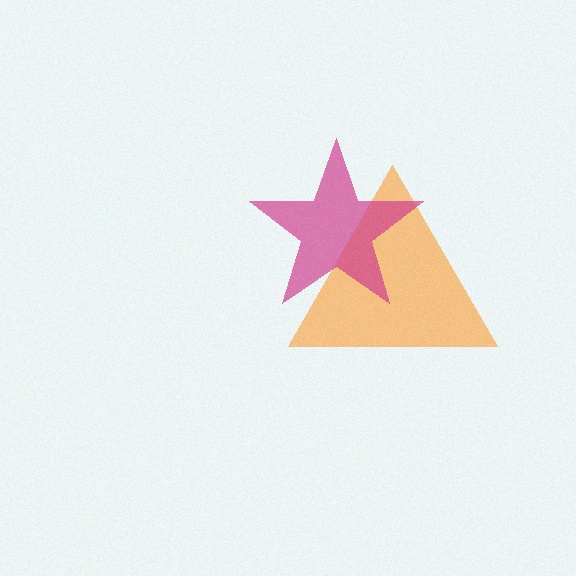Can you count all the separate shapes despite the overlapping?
Yes, there are 2 separate shapes.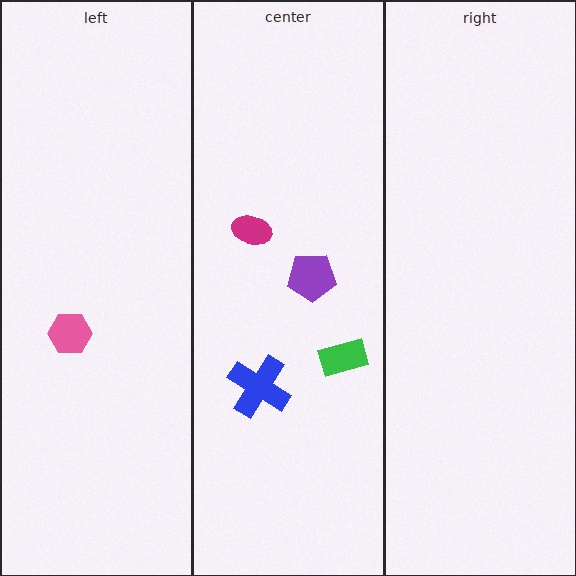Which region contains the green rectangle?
The center region.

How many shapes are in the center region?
4.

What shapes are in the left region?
The pink hexagon.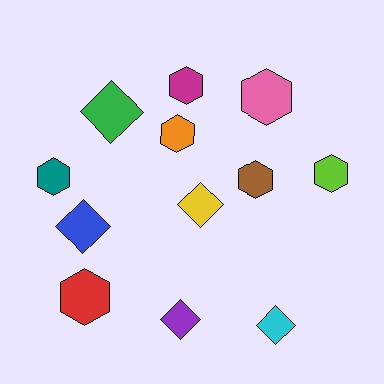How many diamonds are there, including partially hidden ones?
There are 5 diamonds.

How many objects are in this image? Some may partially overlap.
There are 12 objects.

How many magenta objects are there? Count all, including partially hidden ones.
There is 1 magenta object.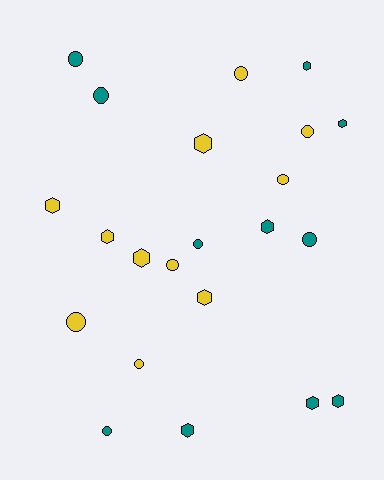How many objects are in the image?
There are 22 objects.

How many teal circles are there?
There are 5 teal circles.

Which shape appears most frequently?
Hexagon, with 11 objects.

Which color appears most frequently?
Yellow, with 11 objects.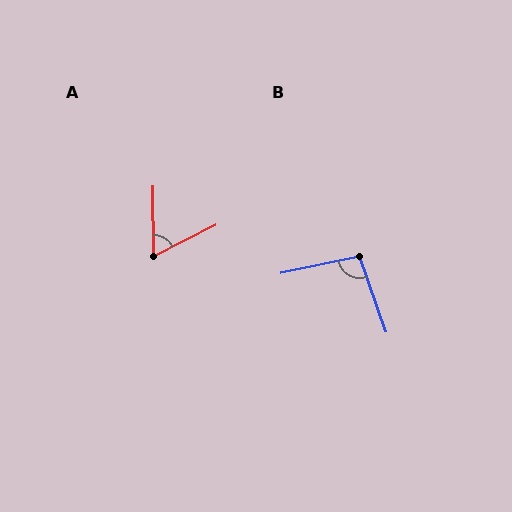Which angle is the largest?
B, at approximately 98 degrees.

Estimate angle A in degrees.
Approximately 63 degrees.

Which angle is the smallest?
A, at approximately 63 degrees.